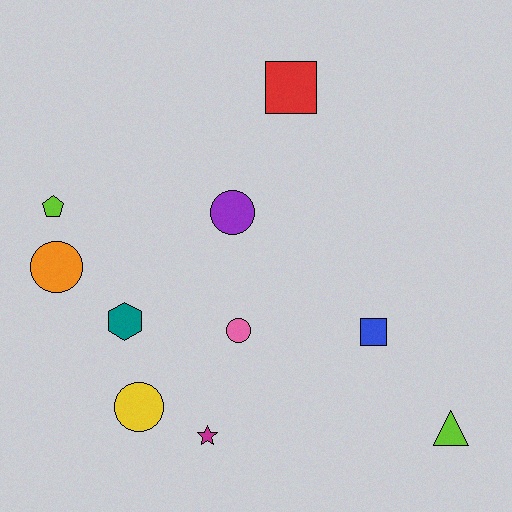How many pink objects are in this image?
There is 1 pink object.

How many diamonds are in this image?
There are no diamonds.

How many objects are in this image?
There are 10 objects.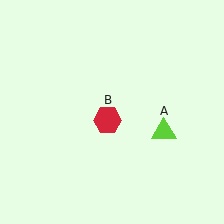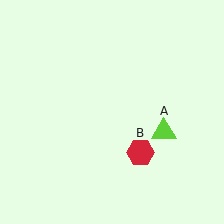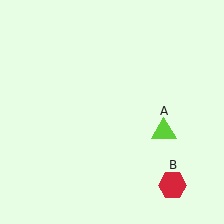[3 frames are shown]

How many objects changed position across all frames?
1 object changed position: red hexagon (object B).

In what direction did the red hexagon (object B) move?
The red hexagon (object B) moved down and to the right.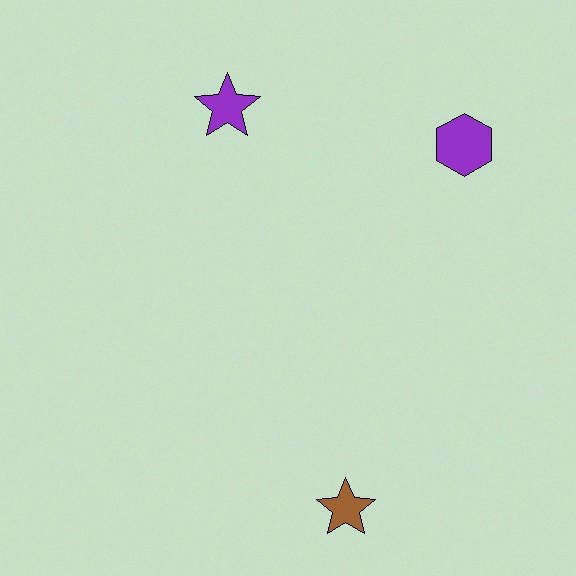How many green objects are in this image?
There are no green objects.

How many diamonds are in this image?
There are no diamonds.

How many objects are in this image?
There are 3 objects.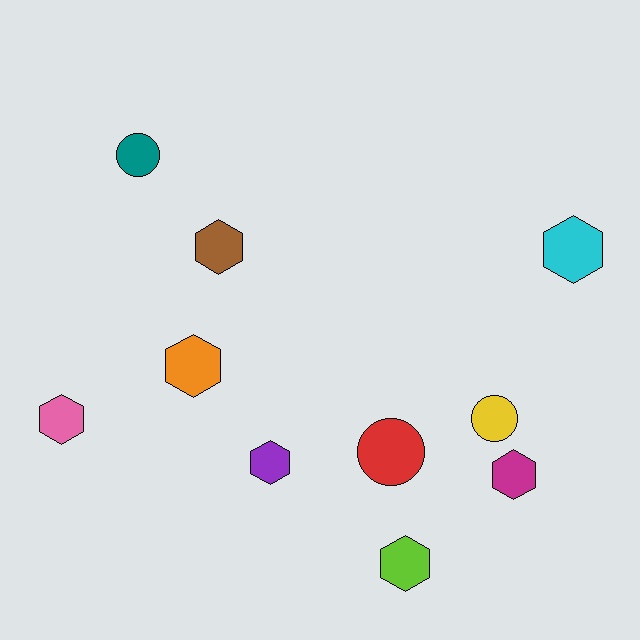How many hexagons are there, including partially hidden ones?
There are 7 hexagons.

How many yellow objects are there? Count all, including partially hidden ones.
There is 1 yellow object.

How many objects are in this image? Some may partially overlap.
There are 10 objects.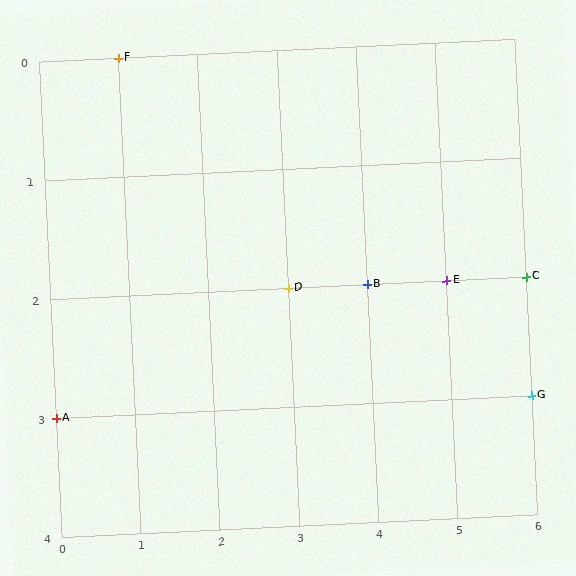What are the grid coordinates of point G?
Point G is at grid coordinates (6, 3).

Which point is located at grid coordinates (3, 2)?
Point D is at (3, 2).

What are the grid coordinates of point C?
Point C is at grid coordinates (6, 2).